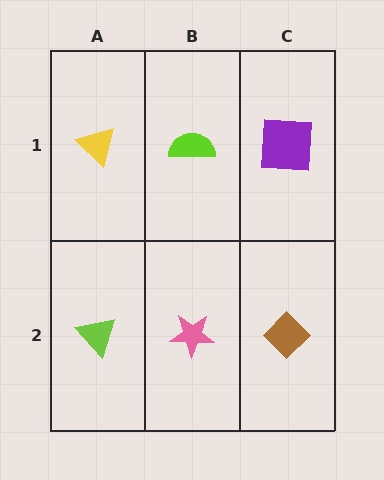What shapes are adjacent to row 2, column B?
A lime semicircle (row 1, column B), a lime triangle (row 2, column A), a brown diamond (row 2, column C).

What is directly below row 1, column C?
A brown diamond.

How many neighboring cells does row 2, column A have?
2.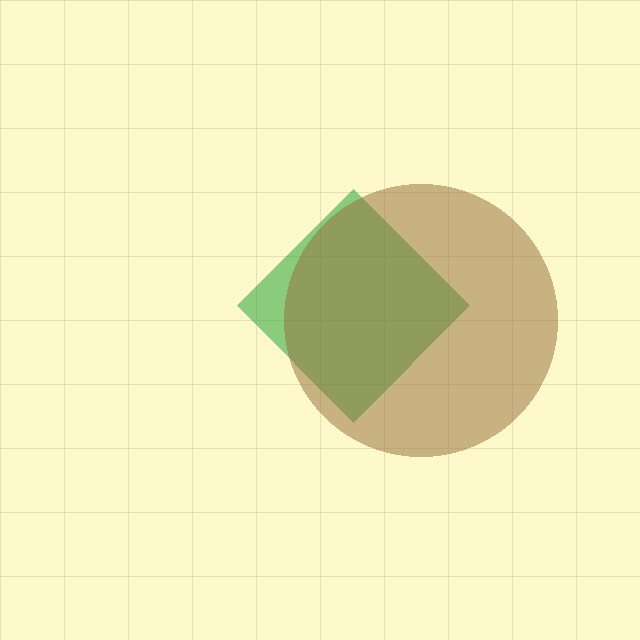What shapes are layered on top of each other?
The layered shapes are: a green diamond, a brown circle.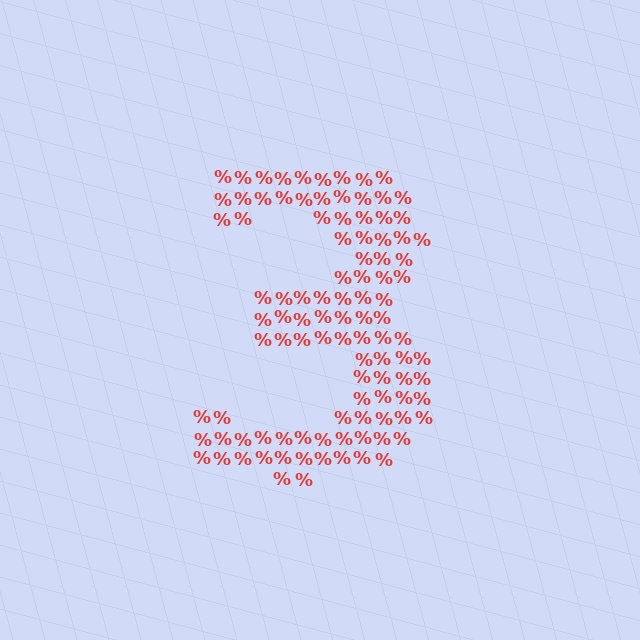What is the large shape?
The large shape is the digit 3.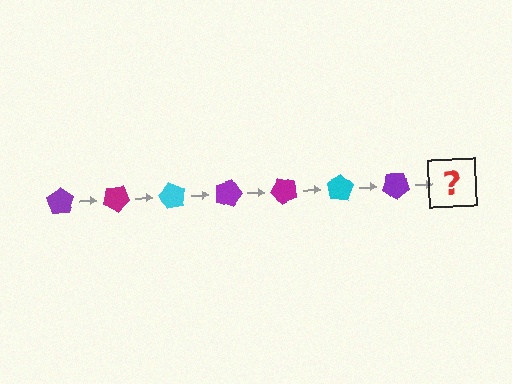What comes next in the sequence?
The next element should be a magenta pentagon, rotated 210 degrees from the start.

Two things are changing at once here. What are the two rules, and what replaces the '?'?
The two rules are that it rotates 30 degrees each step and the color cycles through purple, magenta, and cyan. The '?' should be a magenta pentagon, rotated 210 degrees from the start.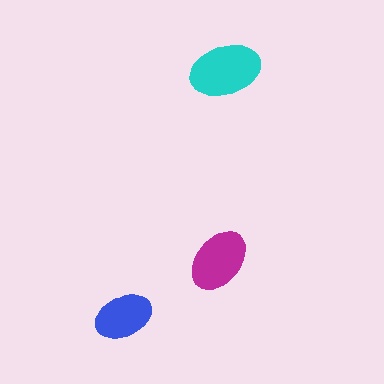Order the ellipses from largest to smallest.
the cyan one, the magenta one, the blue one.